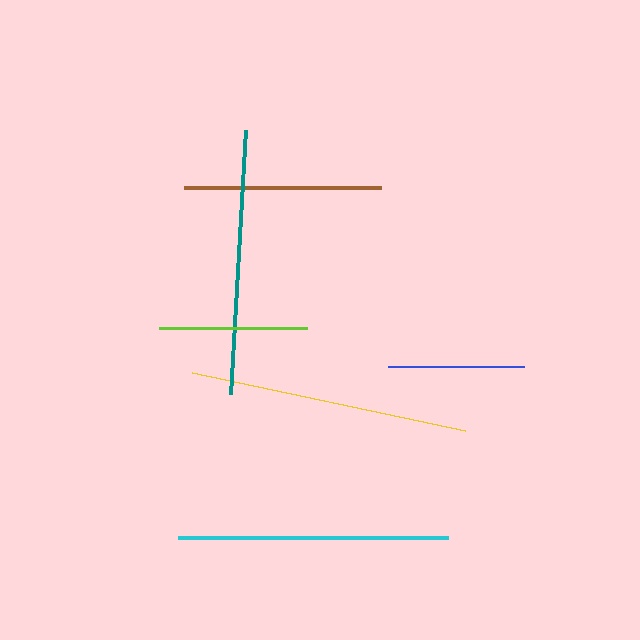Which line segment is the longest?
The yellow line is the longest at approximately 279 pixels.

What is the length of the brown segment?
The brown segment is approximately 197 pixels long.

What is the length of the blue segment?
The blue segment is approximately 136 pixels long.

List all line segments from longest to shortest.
From longest to shortest: yellow, cyan, teal, brown, lime, blue.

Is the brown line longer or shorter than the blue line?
The brown line is longer than the blue line.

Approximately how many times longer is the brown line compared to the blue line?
The brown line is approximately 1.4 times the length of the blue line.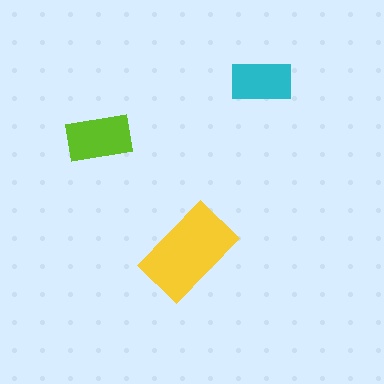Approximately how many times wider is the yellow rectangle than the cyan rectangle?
About 1.5 times wider.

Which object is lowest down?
The yellow rectangle is bottommost.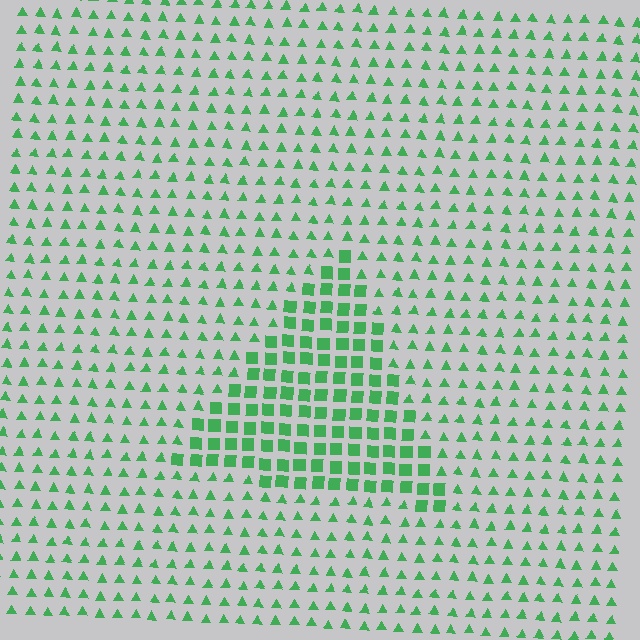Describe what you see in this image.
The image is filled with small green elements arranged in a uniform grid. A triangle-shaped region contains squares, while the surrounding area contains triangles. The boundary is defined purely by the change in element shape.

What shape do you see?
I see a triangle.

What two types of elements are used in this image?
The image uses squares inside the triangle region and triangles outside it.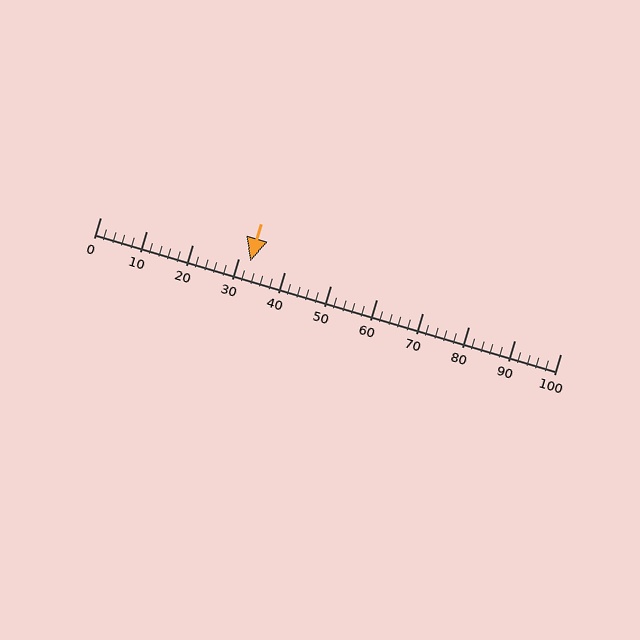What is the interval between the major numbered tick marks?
The major tick marks are spaced 10 units apart.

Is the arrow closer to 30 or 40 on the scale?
The arrow is closer to 30.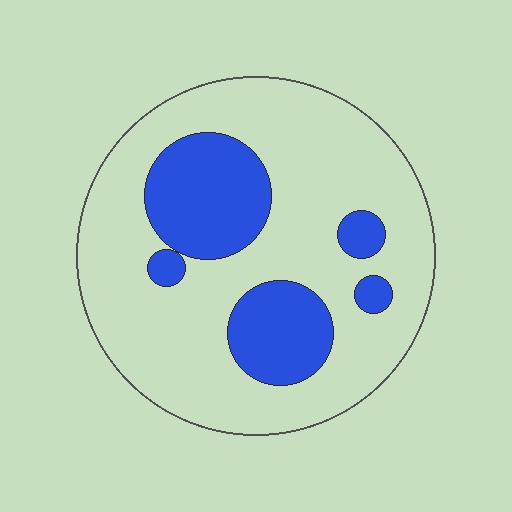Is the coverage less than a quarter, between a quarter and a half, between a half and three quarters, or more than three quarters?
Between a quarter and a half.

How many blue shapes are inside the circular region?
5.